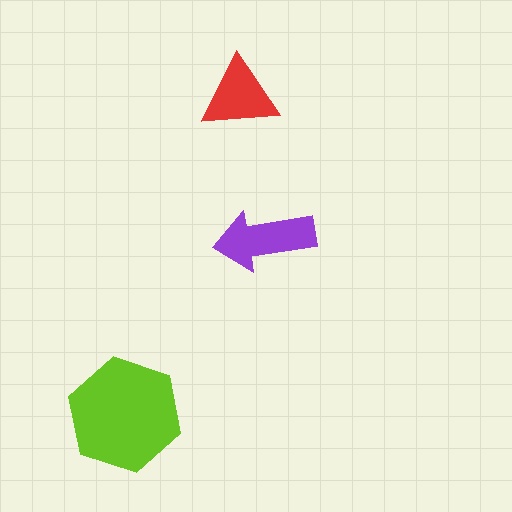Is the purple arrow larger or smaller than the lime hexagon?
Smaller.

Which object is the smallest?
The red triangle.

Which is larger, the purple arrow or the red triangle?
The purple arrow.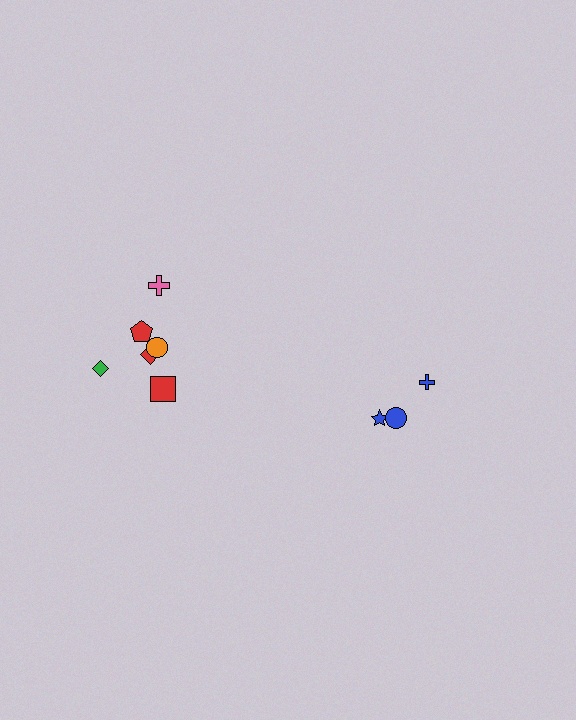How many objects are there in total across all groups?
There are 9 objects.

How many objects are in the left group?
There are 6 objects.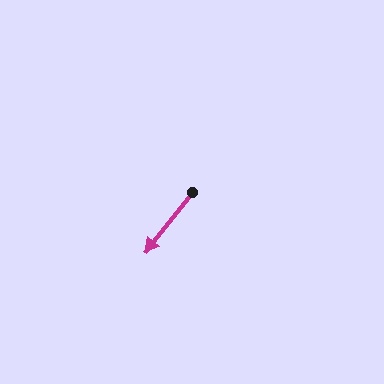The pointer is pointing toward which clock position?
Roughly 7 o'clock.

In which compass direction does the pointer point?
Southwest.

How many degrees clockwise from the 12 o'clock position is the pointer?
Approximately 218 degrees.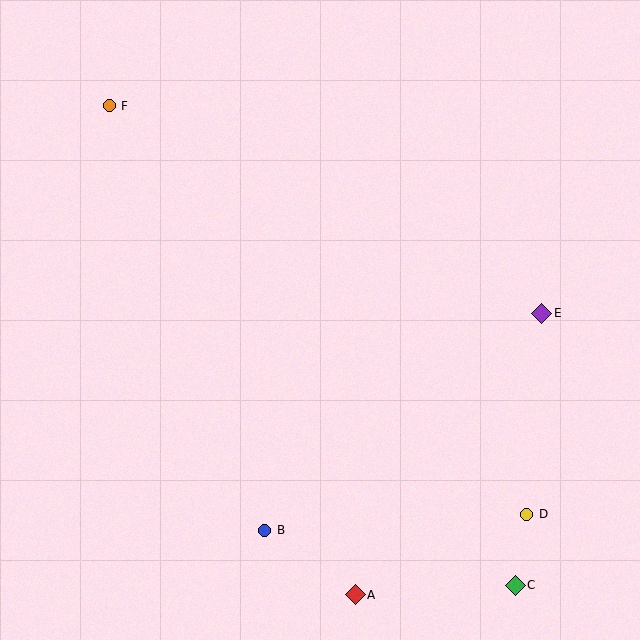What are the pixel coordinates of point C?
Point C is at (515, 585).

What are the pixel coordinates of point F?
Point F is at (109, 106).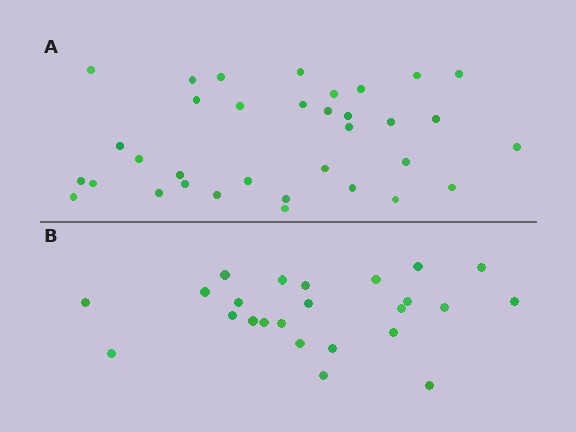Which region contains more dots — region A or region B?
Region A (the top region) has more dots.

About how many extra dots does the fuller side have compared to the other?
Region A has roughly 10 or so more dots than region B.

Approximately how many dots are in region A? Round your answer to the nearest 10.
About 30 dots. (The exact count is 34, which rounds to 30.)